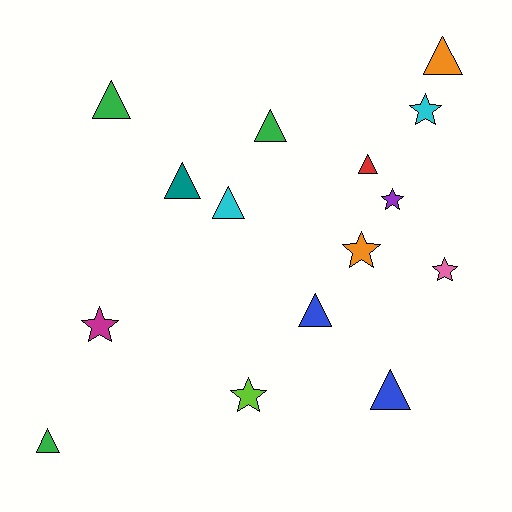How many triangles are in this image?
There are 9 triangles.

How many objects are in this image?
There are 15 objects.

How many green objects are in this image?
There are 3 green objects.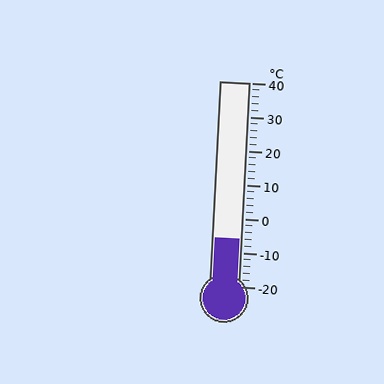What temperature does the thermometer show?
The thermometer shows approximately -6°C.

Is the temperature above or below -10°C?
The temperature is above -10°C.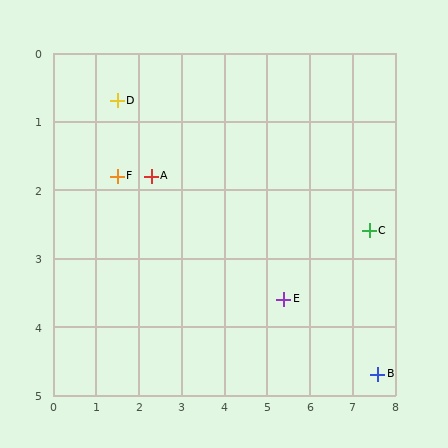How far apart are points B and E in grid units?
Points B and E are about 2.5 grid units apart.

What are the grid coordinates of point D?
Point D is at approximately (1.5, 0.7).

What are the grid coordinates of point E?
Point E is at approximately (5.4, 3.6).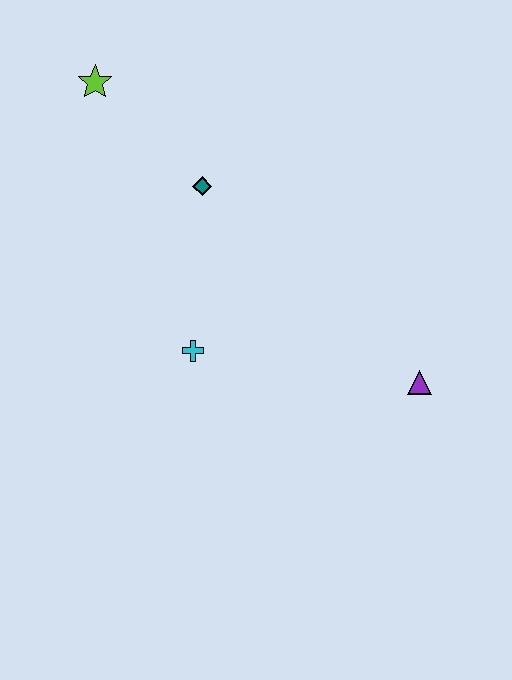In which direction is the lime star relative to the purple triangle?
The lime star is to the left of the purple triangle.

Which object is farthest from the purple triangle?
The lime star is farthest from the purple triangle.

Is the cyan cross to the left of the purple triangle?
Yes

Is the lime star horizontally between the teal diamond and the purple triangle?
No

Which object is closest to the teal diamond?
The lime star is closest to the teal diamond.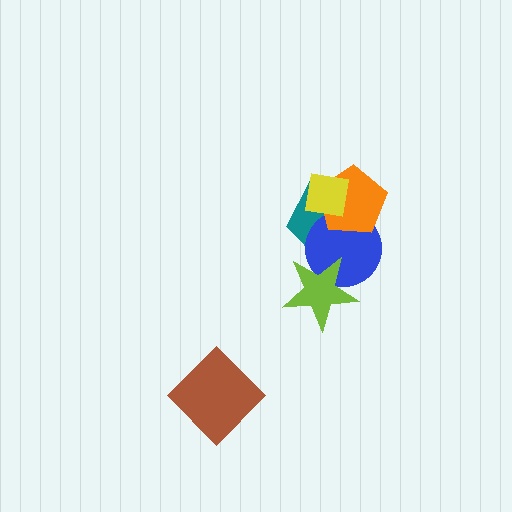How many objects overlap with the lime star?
2 objects overlap with the lime star.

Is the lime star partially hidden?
No, no other shape covers it.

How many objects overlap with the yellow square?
3 objects overlap with the yellow square.